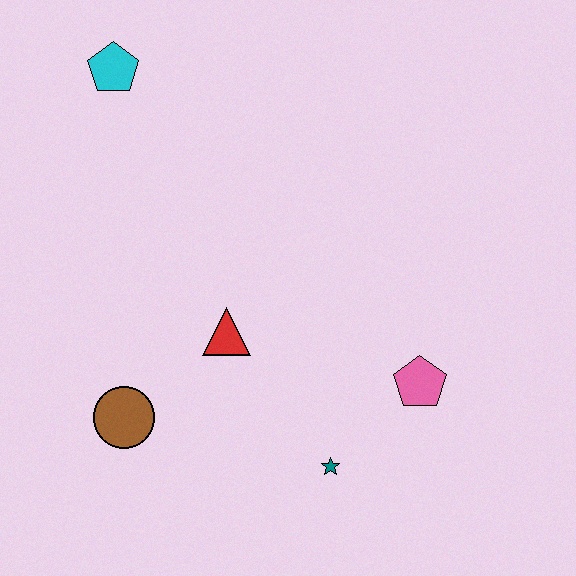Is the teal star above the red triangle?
No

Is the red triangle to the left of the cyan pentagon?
No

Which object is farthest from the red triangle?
The cyan pentagon is farthest from the red triangle.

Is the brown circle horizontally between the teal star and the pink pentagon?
No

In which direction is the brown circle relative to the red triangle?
The brown circle is to the left of the red triangle.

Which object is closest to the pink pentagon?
The teal star is closest to the pink pentagon.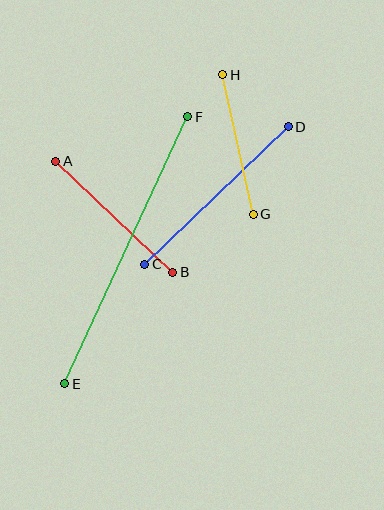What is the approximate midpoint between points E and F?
The midpoint is at approximately (126, 250) pixels.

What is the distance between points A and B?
The distance is approximately 161 pixels.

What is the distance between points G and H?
The distance is approximately 143 pixels.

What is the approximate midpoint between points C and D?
The midpoint is at approximately (217, 196) pixels.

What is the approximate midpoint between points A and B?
The midpoint is at approximately (114, 217) pixels.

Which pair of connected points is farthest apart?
Points E and F are farthest apart.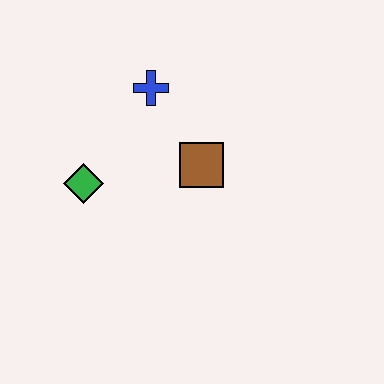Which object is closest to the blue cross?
The brown square is closest to the blue cross.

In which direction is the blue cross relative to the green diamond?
The blue cross is above the green diamond.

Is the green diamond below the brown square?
Yes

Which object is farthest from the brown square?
The green diamond is farthest from the brown square.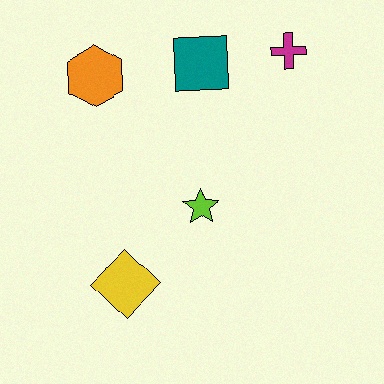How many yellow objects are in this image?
There is 1 yellow object.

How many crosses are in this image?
There is 1 cross.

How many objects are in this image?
There are 5 objects.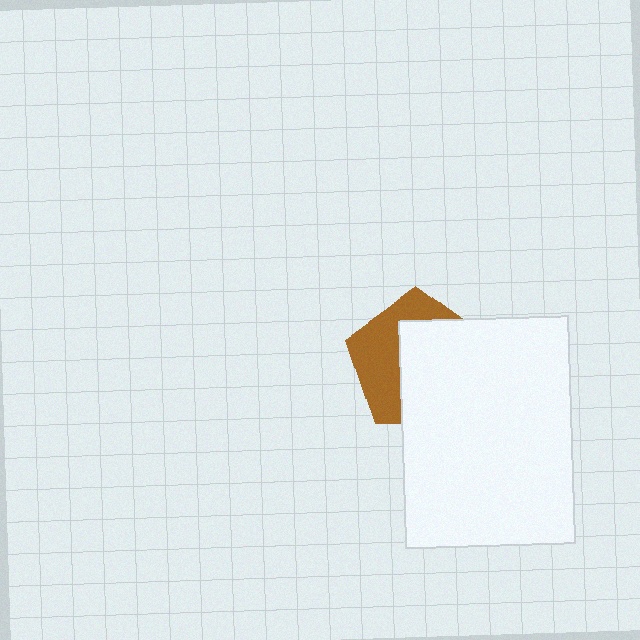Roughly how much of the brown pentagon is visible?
A small part of it is visible (roughly 42%).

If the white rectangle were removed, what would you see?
You would see the complete brown pentagon.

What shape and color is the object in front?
The object in front is a white rectangle.